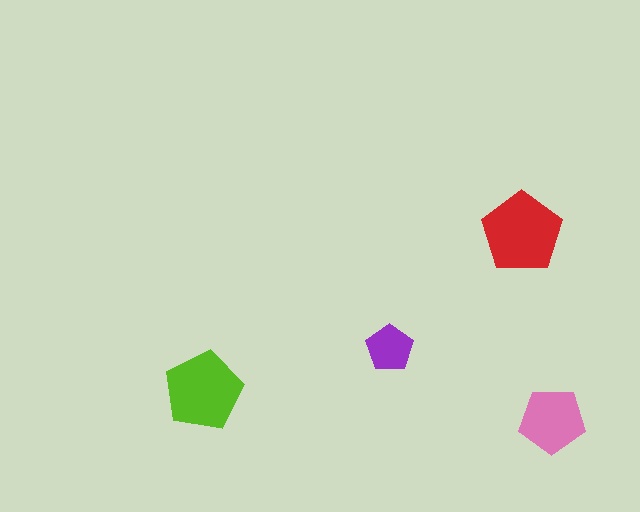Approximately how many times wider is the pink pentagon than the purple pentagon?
About 1.5 times wider.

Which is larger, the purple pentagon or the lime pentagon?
The lime one.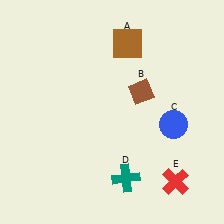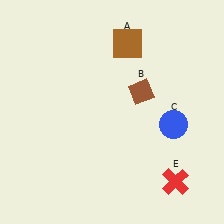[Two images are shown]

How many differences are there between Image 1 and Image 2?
There is 1 difference between the two images.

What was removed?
The teal cross (D) was removed in Image 2.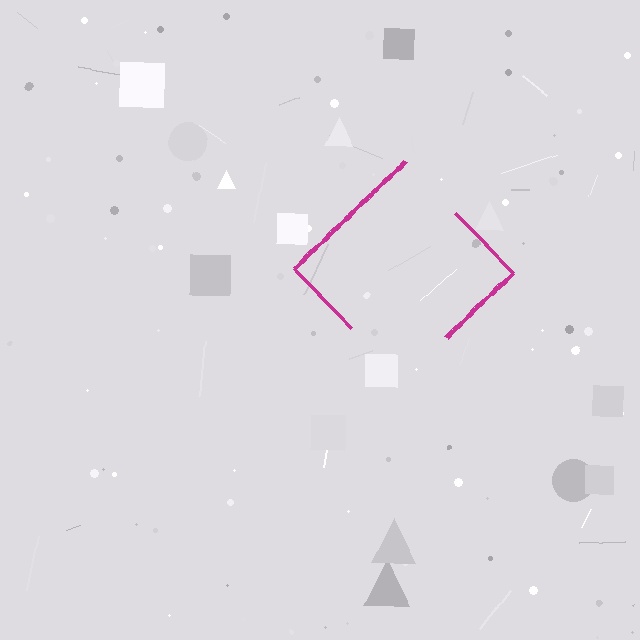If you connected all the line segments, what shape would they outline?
They would outline a diamond.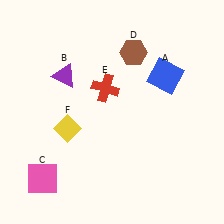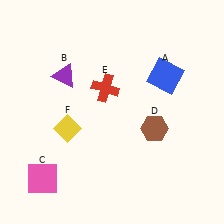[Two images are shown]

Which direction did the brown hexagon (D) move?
The brown hexagon (D) moved down.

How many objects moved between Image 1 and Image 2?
1 object moved between the two images.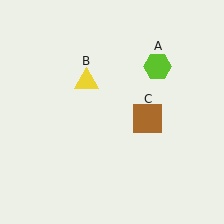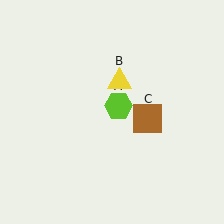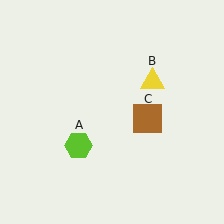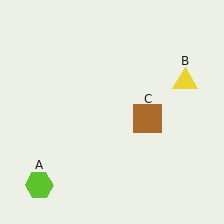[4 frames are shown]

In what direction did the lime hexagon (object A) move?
The lime hexagon (object A) moved down and to the left.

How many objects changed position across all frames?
2 objects changed position: lime hexagon (object A), yellow triangle (object B).